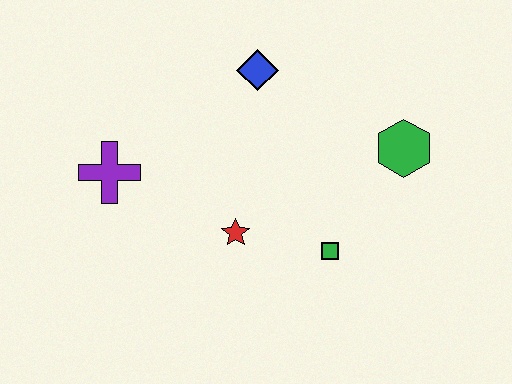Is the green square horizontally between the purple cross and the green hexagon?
Yes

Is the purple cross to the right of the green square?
No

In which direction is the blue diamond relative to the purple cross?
The blue diamond is to the right of the purple cross.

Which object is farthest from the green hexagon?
The purple cross is farthest from the green hexagon.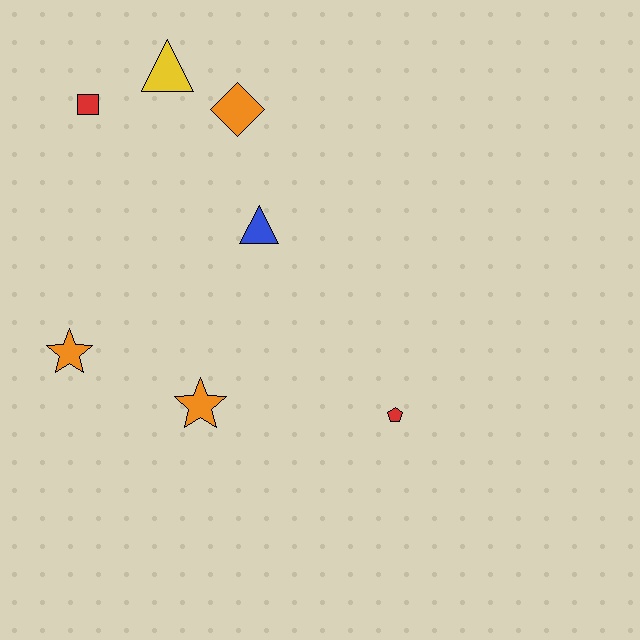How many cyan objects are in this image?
There are no cyan objects.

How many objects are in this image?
There are 7 objects.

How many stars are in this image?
There are 2 stars.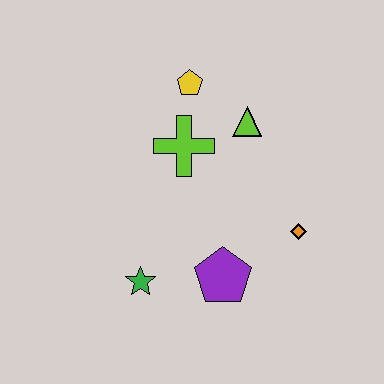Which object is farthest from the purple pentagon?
The yellow pentagon is farthest from the purple pentagon.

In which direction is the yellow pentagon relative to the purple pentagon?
The yellow pentagon is above the purple pentagon.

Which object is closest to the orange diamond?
The purple pentagon is closest to the orange diamond.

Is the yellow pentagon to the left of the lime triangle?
Yes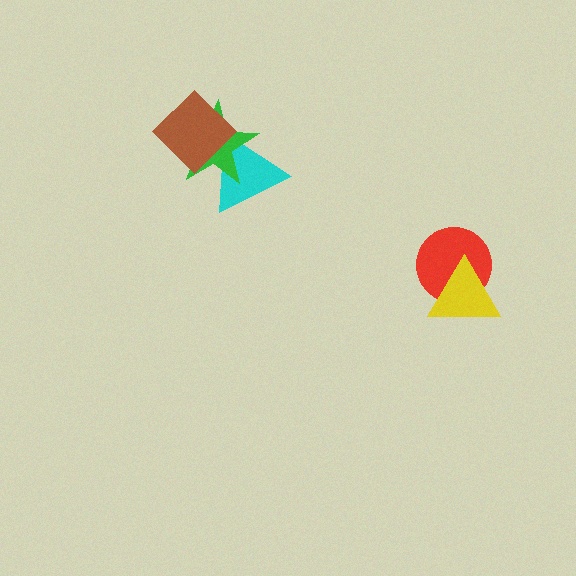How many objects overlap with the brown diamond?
2 objects overlap with the brown diamond.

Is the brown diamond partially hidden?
No, no other shape covers it.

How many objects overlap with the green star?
2 objects overlap with the green star.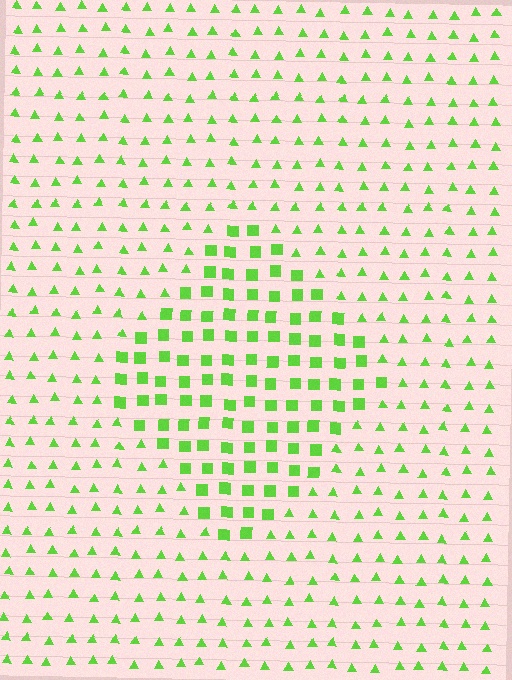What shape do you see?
I see a diamond.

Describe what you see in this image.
The image is filled with small lime elements arranged in a uniform grid. A diamond-shaped region contains squares, while the surrounding area contains triangles. The boundary is defined purely by the change in element shape.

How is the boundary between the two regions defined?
The boundary is defined by a change in element shape: squares inside vs. triangles outside. All elements share the same color and spacing.